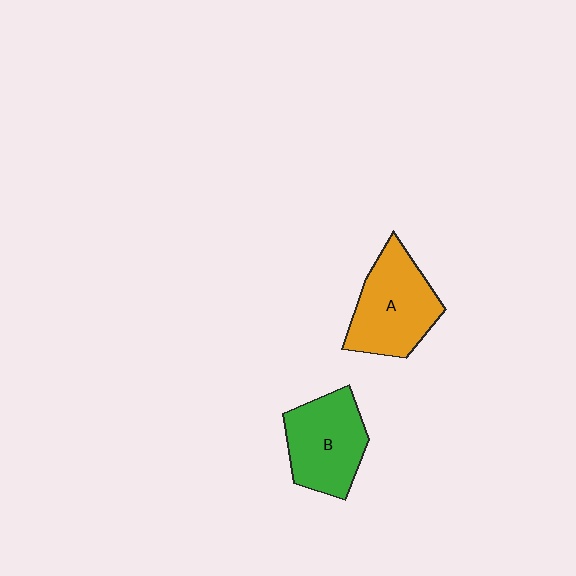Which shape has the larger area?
Shape A (orange).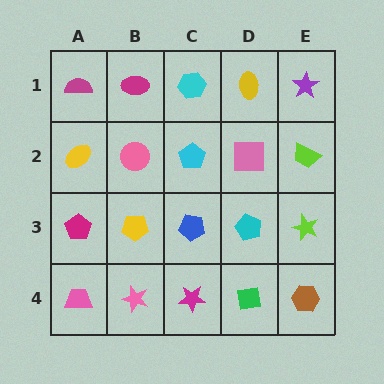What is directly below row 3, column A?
A pink trapezoid.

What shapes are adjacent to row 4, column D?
A cyan pentagon (row 3, column D), a magenta star (row 4, column C), a brown hexagon (row 4, column E).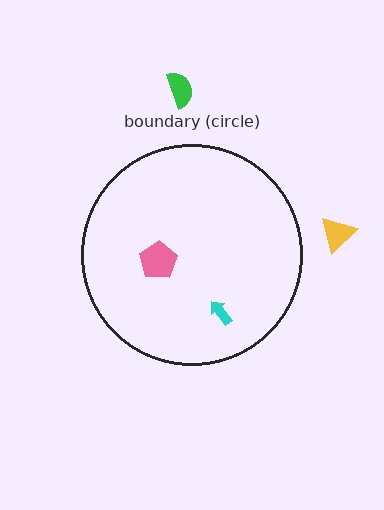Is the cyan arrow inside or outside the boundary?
Inside.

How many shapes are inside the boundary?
2 inside, 2 outside.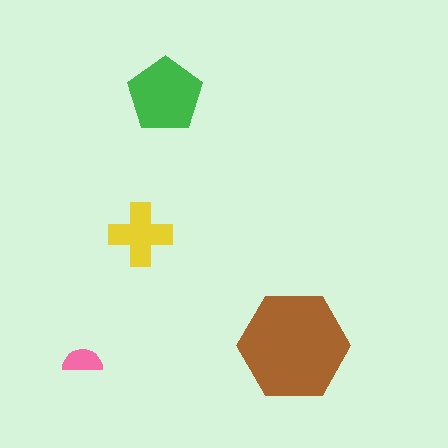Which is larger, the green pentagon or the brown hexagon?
The brown hexagon.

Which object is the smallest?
The pink semicircle.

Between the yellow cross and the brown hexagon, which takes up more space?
The brown hexagon.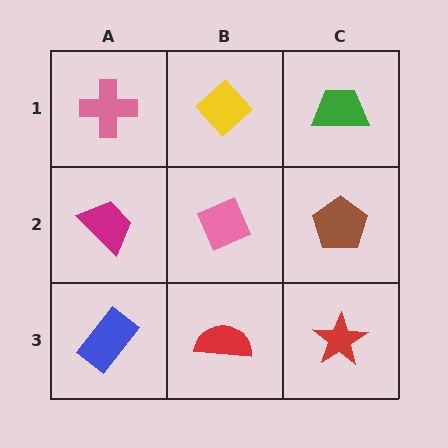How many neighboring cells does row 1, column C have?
2.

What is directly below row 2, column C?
A red star.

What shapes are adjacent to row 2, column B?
A yellow diamond (row 1, column B), a red semicircle (row 3, column B), a magenta trapezoid (row 2, column A), a brown pentagon (row 2, column C).